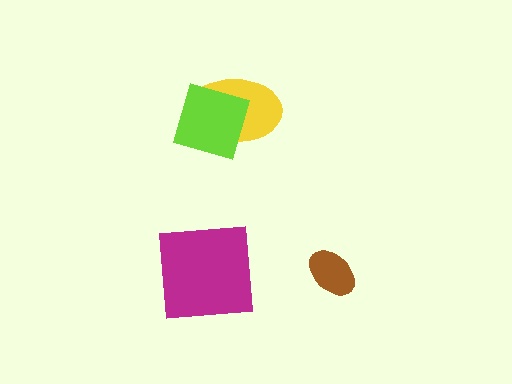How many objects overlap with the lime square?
1 object overlaps with the lime square.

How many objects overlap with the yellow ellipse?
1 object overlaps with the yellow ellipse.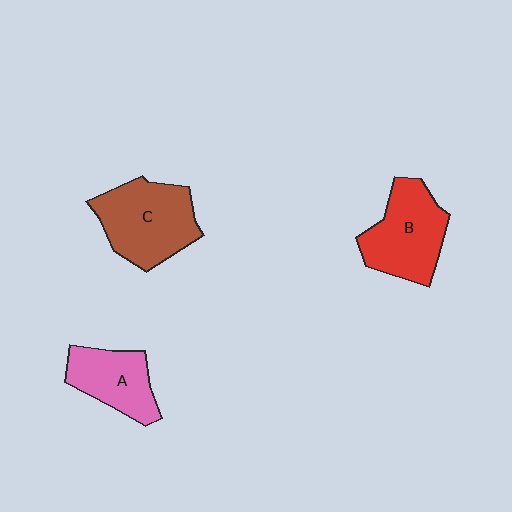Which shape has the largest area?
Shape C (brown).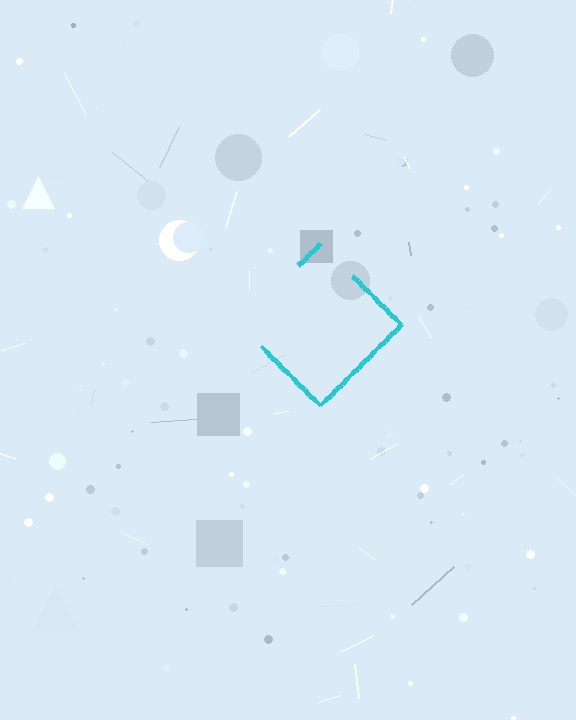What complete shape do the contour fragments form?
The contour fragments form a diamond.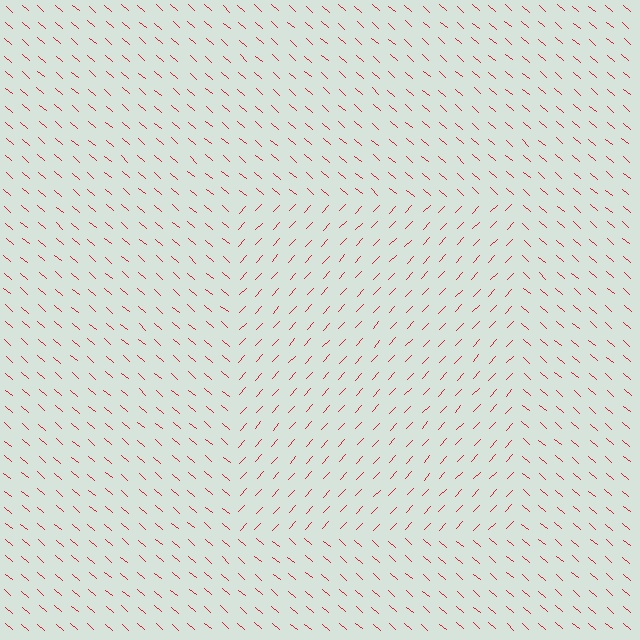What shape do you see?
I see a rectangle.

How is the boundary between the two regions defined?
The boundary is defined purely by a change in line orientation (approximately 88 degrees difference). All lines are the same color and thickness.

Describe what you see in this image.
The image is filled with small red line segments. A rectangle region in the image has lines oriented differently from the surrounding lines, creating a visible texture boundary.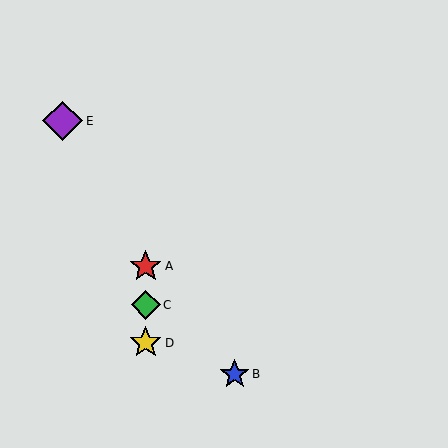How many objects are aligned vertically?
3 objects (A, C, D) are aligned vertically.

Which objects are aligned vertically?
Objects A, C, D are aligned vertically.